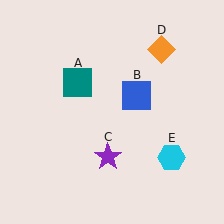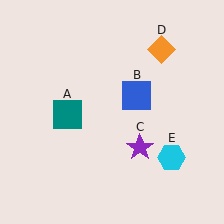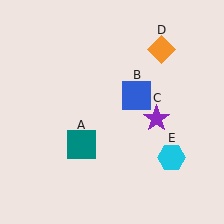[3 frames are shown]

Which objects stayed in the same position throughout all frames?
Blue square (object B) and orange diamond (object D) and cyan hexagon (object E) remained stationary.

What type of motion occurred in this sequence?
The teal square (object A), purple star (object C) rotated counterclockwise around the center of the scene.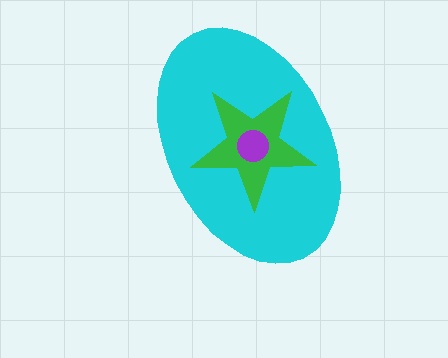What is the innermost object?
The purple circle.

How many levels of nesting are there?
3.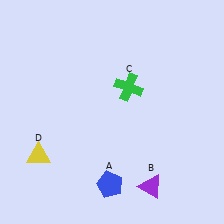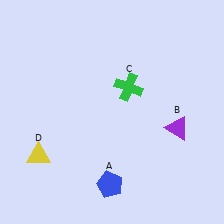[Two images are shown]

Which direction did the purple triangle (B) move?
The purple triangle (B) moved up.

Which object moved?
The purple triangle (B) moved up.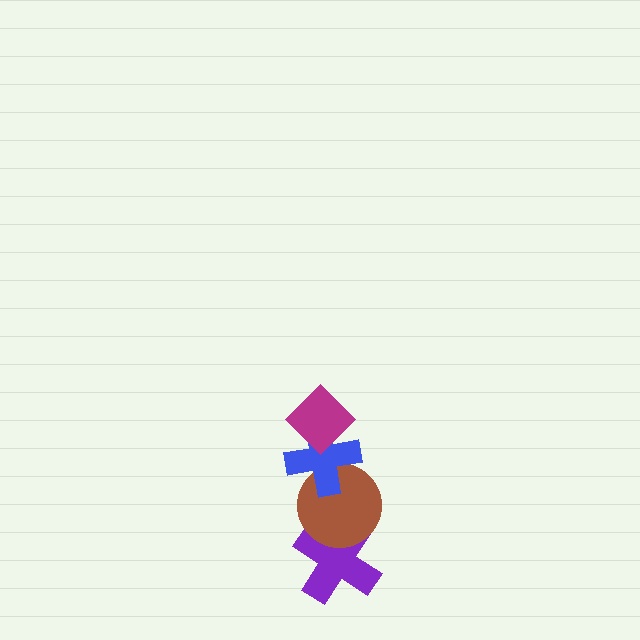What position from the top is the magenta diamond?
The magenta diamond is 1st from the top.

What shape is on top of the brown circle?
The blue cross is on top of the brown circle.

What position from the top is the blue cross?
The blue cross is 2nd from the top.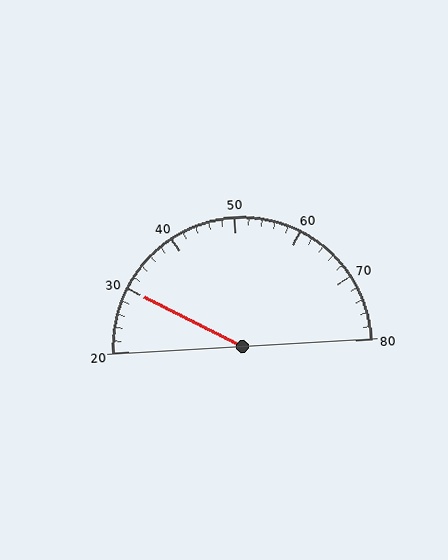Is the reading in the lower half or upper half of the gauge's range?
The reading is in the lower half of the range (20 to 80).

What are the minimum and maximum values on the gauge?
The gauge ranges from 20 to 80.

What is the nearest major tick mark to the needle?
The nearest major tick mark is 30.